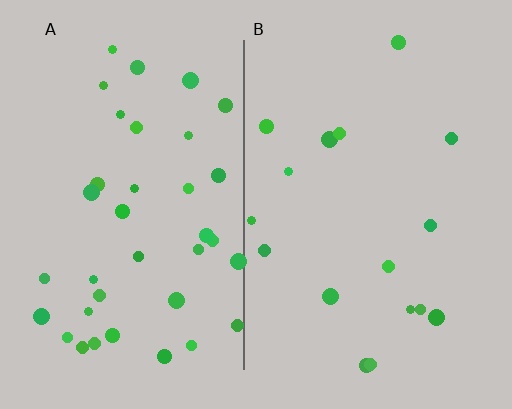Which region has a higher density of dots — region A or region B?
A (the left).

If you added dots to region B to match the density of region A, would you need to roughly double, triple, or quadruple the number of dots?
Approximately double.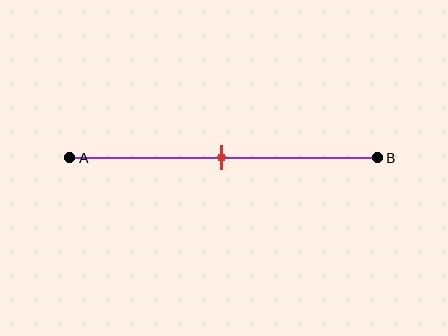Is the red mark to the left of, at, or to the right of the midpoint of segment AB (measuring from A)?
The red mark is approximately at the midpoint of segment AB.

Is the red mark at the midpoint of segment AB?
Yes, the mark is approximately at the midpoint.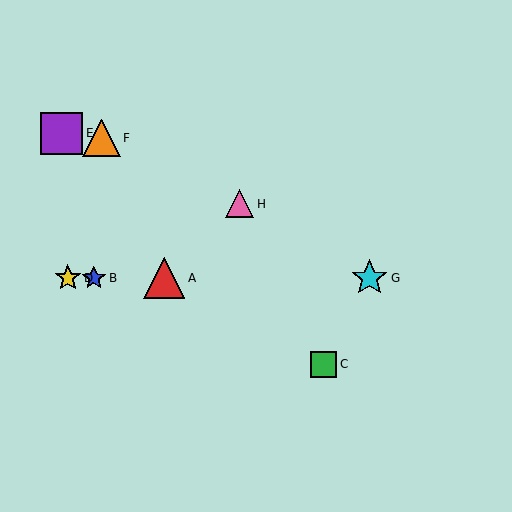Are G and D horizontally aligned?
Yes, both are at y≈278.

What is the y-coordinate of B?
Object B is at y≈278.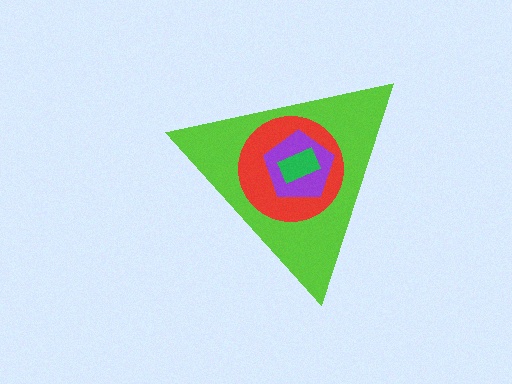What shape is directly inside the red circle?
The purple pentagon.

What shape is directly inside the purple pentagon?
The green rectangle.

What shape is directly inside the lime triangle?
The red circle.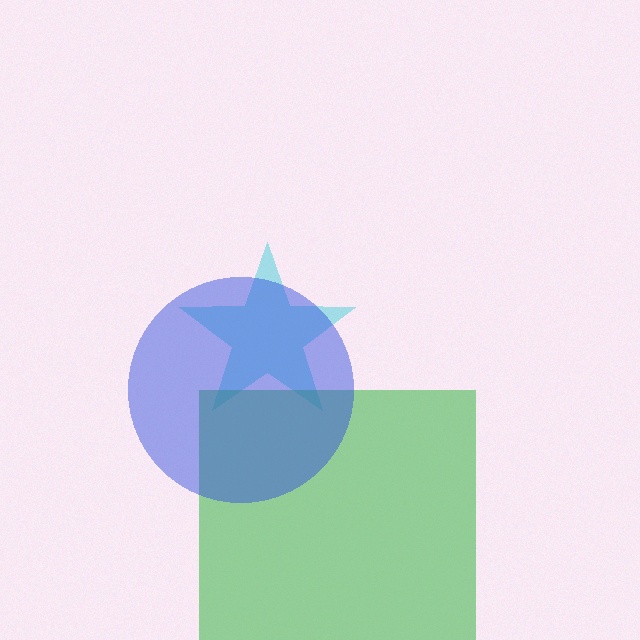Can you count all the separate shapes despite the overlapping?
Yes, there are 3 separate shapes.